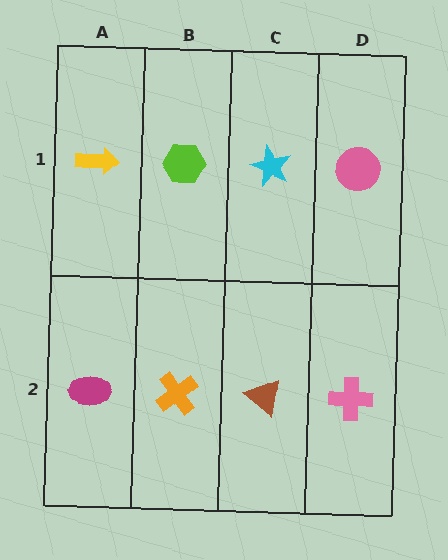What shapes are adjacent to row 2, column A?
A yellow arrow (row 1, column A), an orange cross (row 2, column B).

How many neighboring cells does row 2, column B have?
3.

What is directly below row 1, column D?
A pink cross.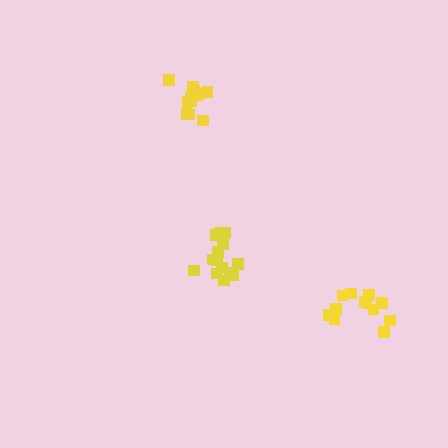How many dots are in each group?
Group 1: 12 dots, Group 2: 14 dots, Group 3: 12 dots (38 total).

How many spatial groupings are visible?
There are 3 spatial groupings.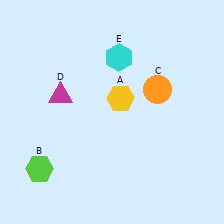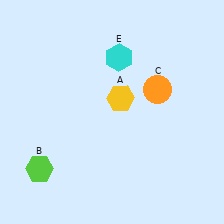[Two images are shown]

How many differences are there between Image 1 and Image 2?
There is 1 difference between the two images.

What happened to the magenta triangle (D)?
The magenta triangle (D) was removed in Image 2. It was in the top-left area of Image 1.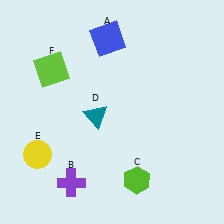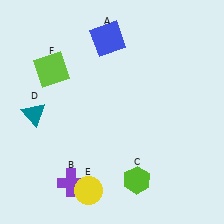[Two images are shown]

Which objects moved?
The objects that moved are: the teal triangle (D), the yellow circle (E).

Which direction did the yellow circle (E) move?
The yellow circle (E) moved right.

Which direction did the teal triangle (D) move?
The teal triangle (D) moved left.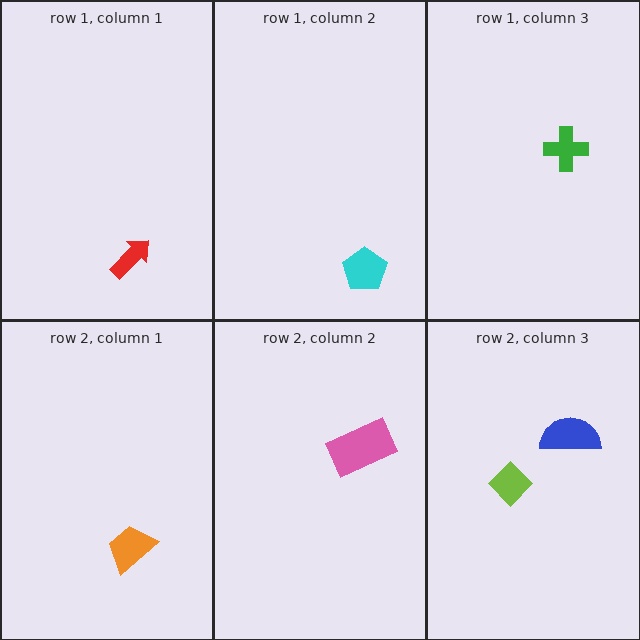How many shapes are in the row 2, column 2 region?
1.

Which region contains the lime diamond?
The row 2, column 3 region.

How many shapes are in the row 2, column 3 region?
2.